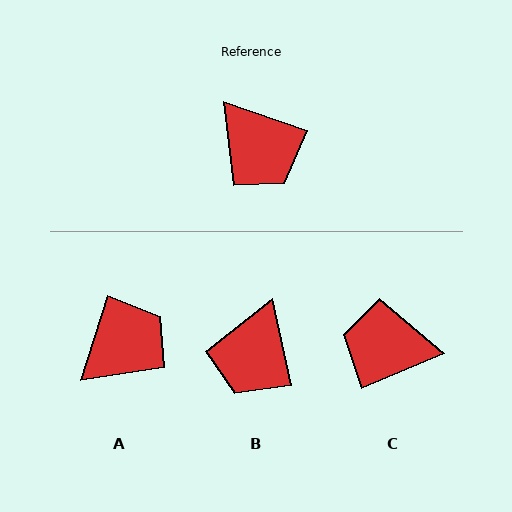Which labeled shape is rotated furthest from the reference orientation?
C, about 138 degrees away.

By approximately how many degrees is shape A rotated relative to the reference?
Approximately 91 degrees counter-clockwise.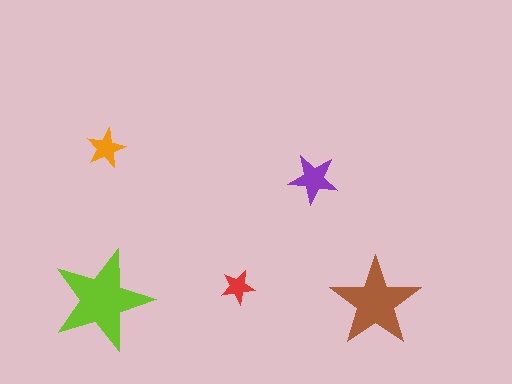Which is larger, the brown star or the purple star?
The brown one.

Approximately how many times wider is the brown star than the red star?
About 2.5 times wider.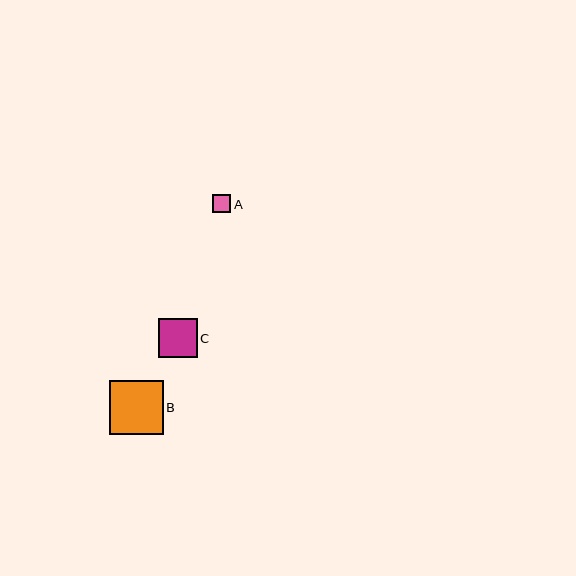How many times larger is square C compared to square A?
Square C is approximately 2.1 times the size of square A.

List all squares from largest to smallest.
From largest to smallest: B, C, A.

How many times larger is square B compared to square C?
Square B is approximately 1.4 times the size of square C.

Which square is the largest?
Square B is the largest with a size of approximately 54 pixels.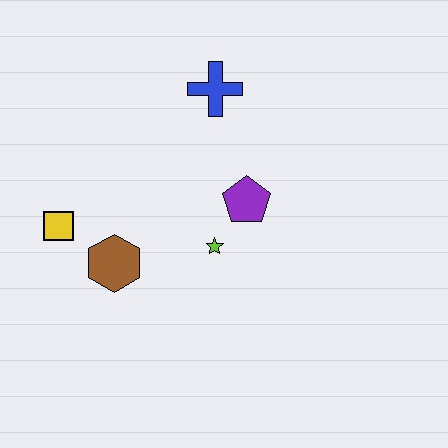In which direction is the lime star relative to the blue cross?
The lime star is below the blue cross.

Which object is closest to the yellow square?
The brown hexagon is closest to the yellow square.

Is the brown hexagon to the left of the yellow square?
No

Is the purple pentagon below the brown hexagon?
No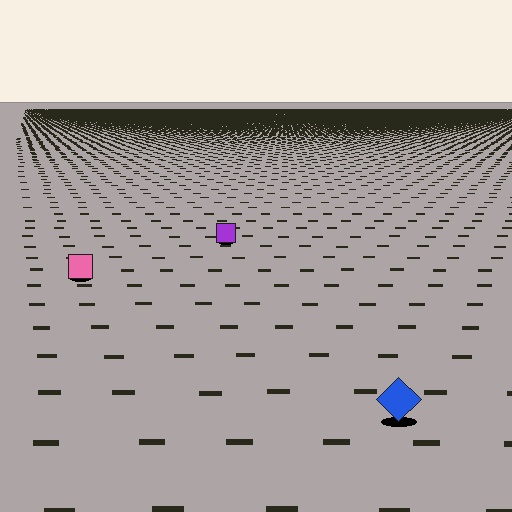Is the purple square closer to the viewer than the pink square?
No. The pink square is closer — you can tell from the texture gradient: the ground texture is coarser near it.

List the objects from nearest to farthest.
From nearest to farthest: the blue diamond, the pink square, the purple square.